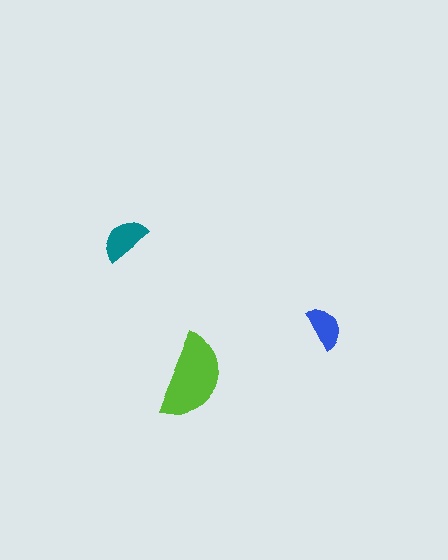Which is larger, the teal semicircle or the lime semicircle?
The lime one.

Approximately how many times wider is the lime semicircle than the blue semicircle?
About 2 times wider.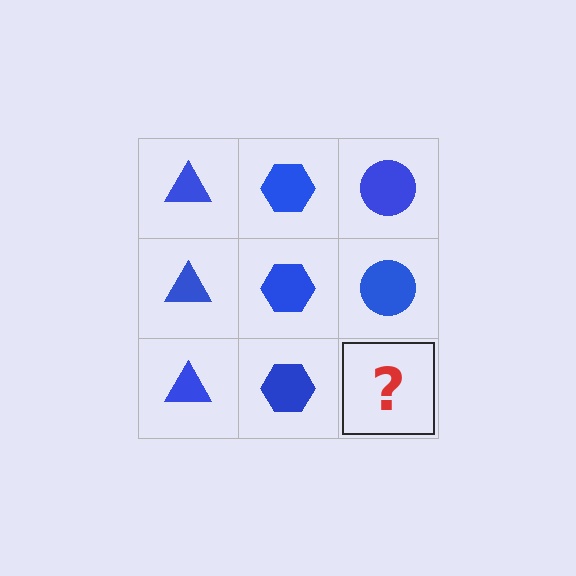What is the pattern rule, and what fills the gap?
The rule is that each column has a consistent shape. The gap should be filled with a blue circle.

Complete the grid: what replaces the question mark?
The question mark should be replaced with a blue circle.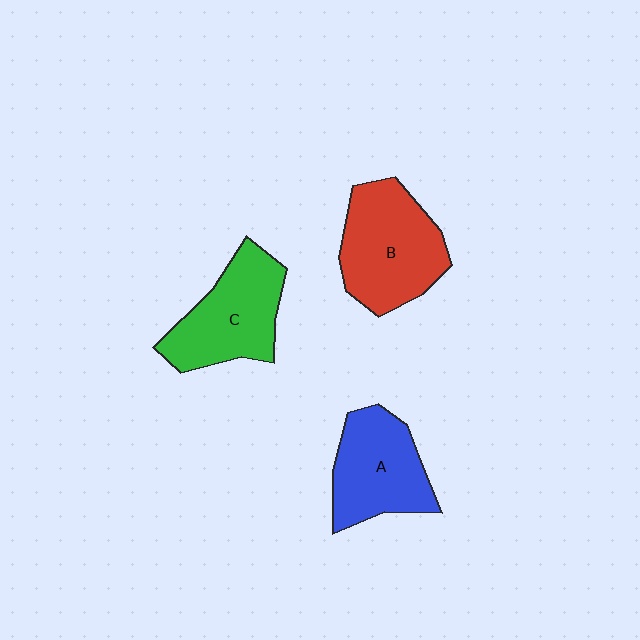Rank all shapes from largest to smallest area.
From largest to smallest: B (red), C (green), A (blue).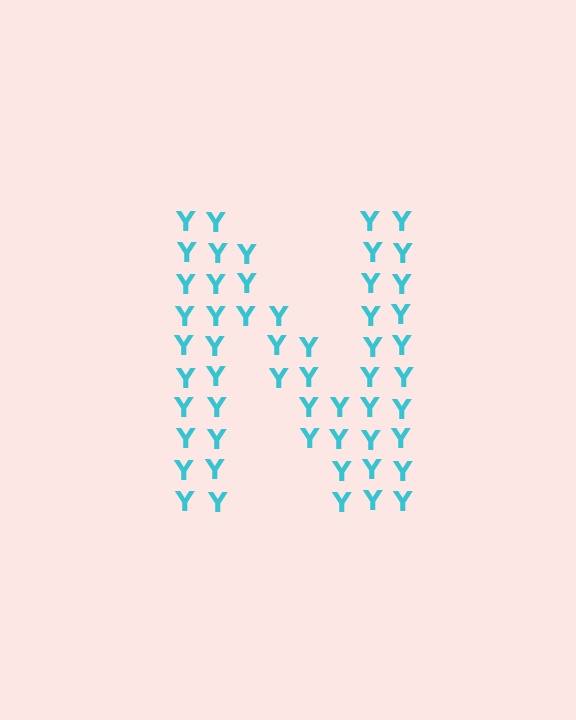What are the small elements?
The small elements are letter Y's.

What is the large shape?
The large shape is the letter N.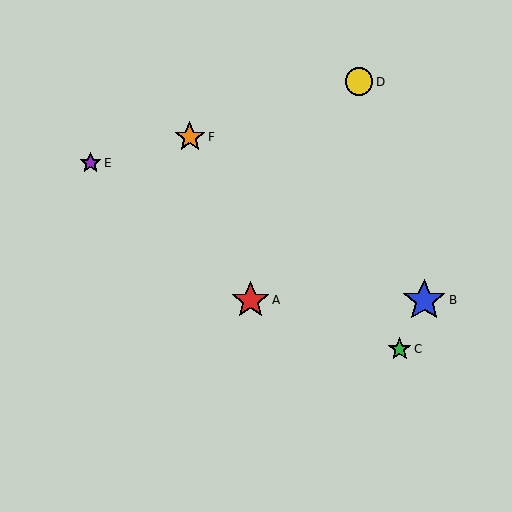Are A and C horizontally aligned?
No, A is at y≈300 and C is at y≈349.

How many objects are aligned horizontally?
2 objects (A, B) are aligned horizontally.